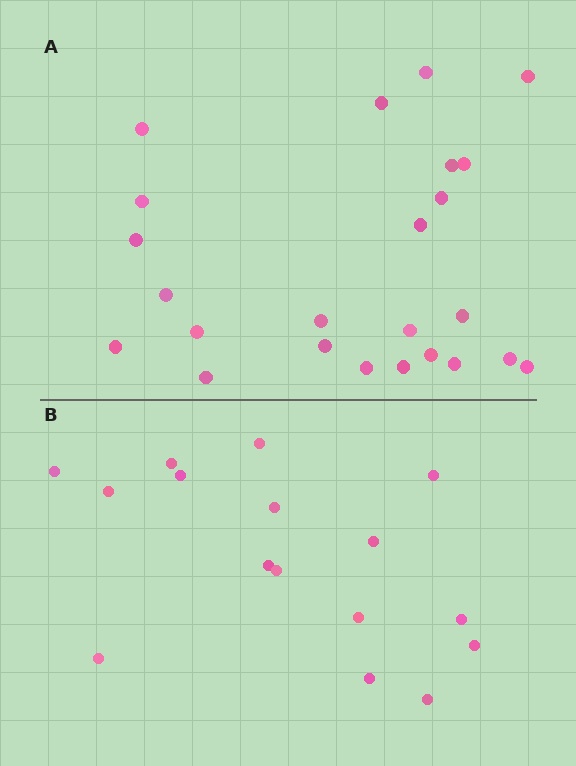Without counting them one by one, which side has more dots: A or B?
Region A (the top region) has more dots.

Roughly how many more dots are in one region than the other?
Region A has roughly 8 or so more dots than region B.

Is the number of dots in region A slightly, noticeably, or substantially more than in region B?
Region A has substantially more. The ratio is roughly 1.5 to 1.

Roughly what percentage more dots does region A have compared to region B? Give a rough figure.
About 50% more.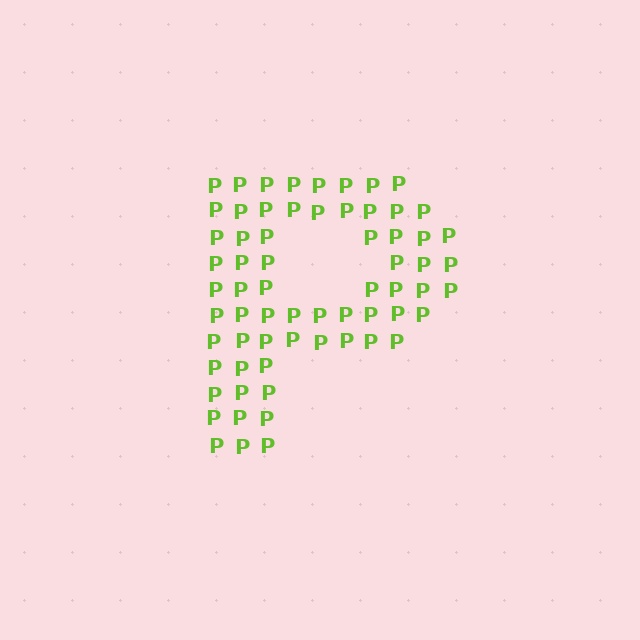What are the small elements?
The small elements are letter P's.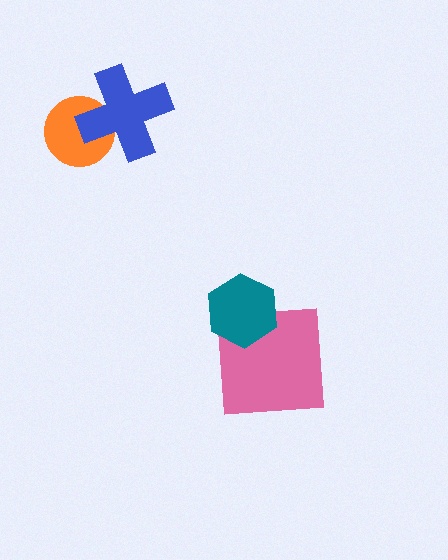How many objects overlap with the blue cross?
1 object overlaps with the blue cross.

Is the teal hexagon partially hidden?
No, no other shape covers it.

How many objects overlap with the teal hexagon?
1 object overlaps with the teal hexagon.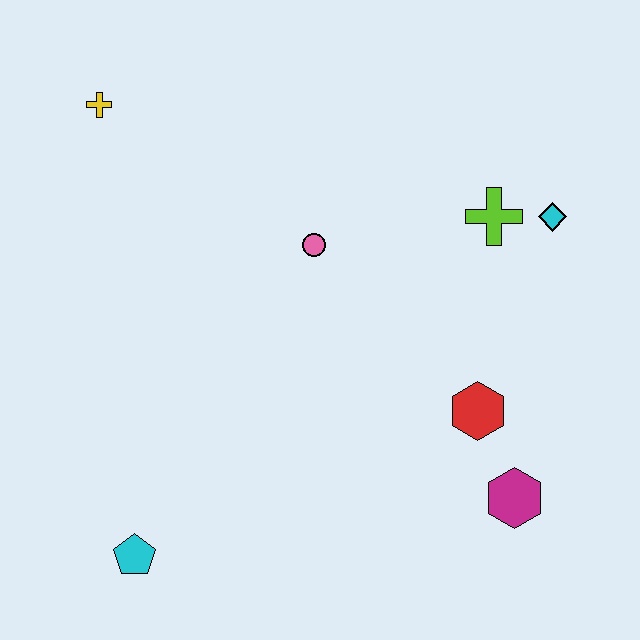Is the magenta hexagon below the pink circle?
Yes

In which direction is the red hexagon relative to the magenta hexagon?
The red hexagon is above the magenta hexagon.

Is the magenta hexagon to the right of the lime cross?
Yes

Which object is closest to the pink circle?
The lime cross is closest to the pink circle.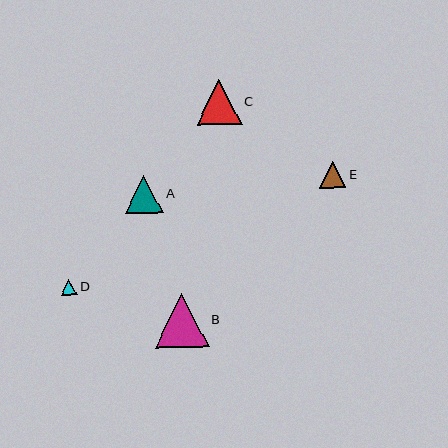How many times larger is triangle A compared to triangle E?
Triangle A is approximately 1.5 times the size of triangle E.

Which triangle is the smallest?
Triangle D is the smallest with a size of approximately 16 pixels.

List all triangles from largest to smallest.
From largest to smallest: B, C, A, E, D.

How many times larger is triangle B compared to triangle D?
Triangle B is approximately 3.4 times the size of triangle D.